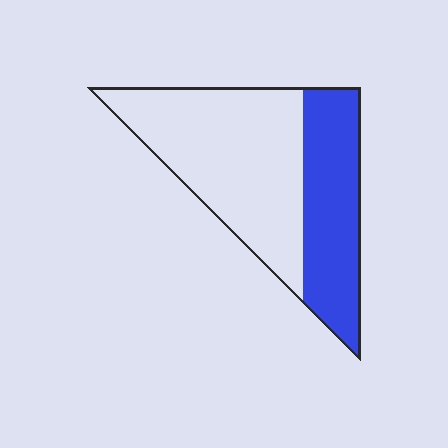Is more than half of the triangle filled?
No.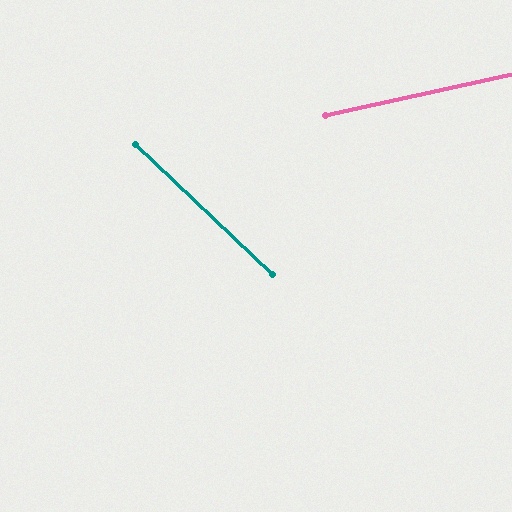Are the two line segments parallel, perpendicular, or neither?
Neither parallel nor perpendicular — they differ by about 56°.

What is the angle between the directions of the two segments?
Approximately 56 degrees.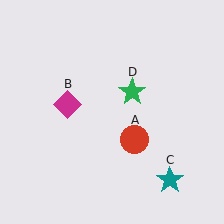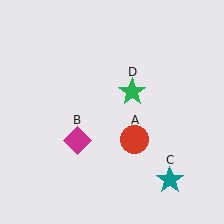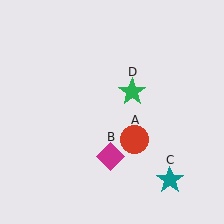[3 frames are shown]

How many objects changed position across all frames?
1 object changed position: magenta diamond (object B).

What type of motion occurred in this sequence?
The magenta diamond (object B) rotated counterclockwise around the center of the scene.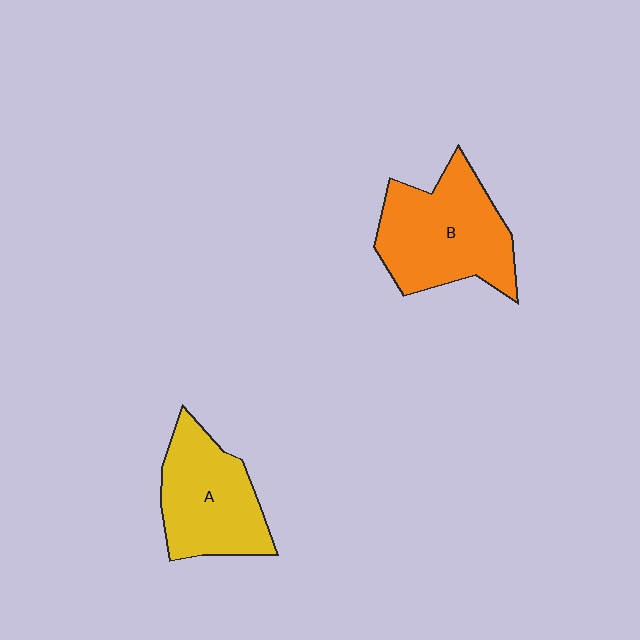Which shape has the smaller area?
Shape A (yellow).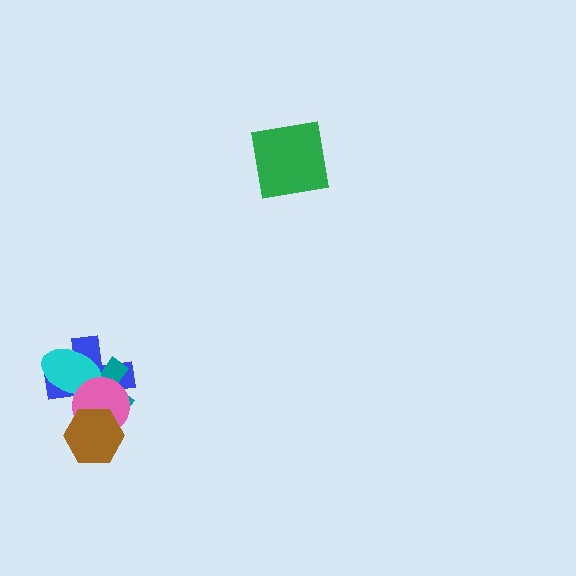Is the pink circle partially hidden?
Yes, it is partially covered by another shape.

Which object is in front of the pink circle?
The brown hexagon is in front of the pink circle.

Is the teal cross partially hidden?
Yes, it is partially covered by another shape.